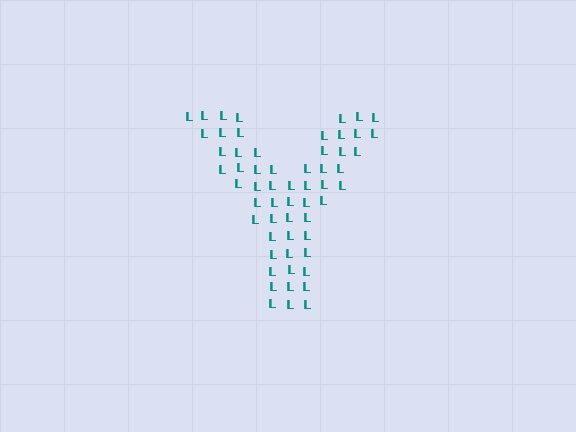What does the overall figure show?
The overall figure shows the letter Y.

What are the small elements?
The small elements are letter L's.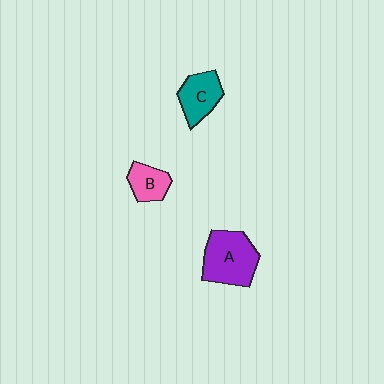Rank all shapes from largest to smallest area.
From largest to smallest: A (purple), C (teal), B (pink).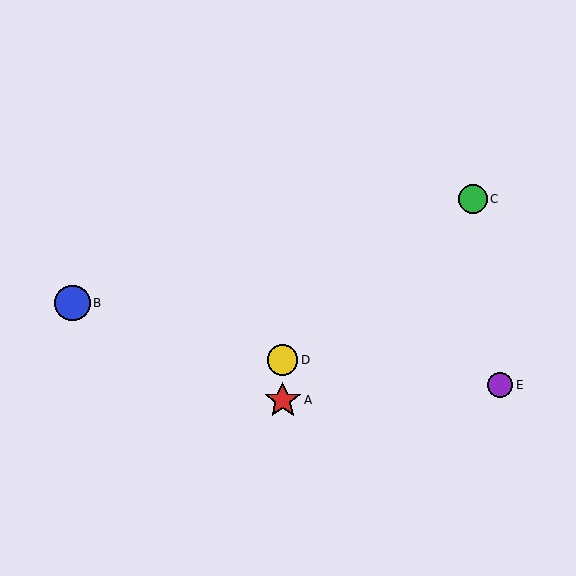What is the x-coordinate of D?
Object D is at x≈283.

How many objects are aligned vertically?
2 objects (A, D) are aligned vertically.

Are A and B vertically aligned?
No, A is at x≈283 and B is at x≈73.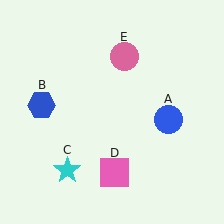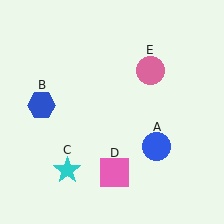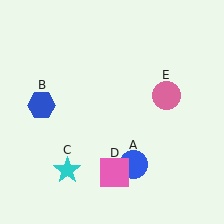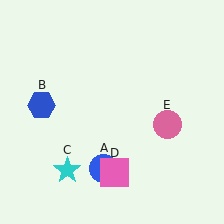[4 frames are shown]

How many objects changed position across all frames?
2 objects changed position: blue circle (object A), pink circle (object E).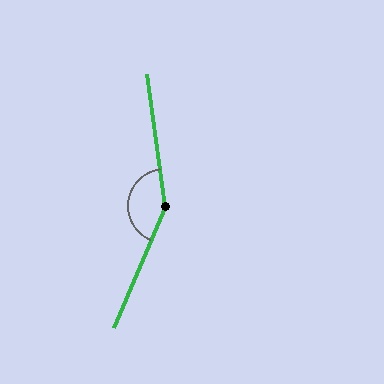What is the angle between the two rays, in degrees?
Approximately 149 degrees.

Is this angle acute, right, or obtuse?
It is obtuse.